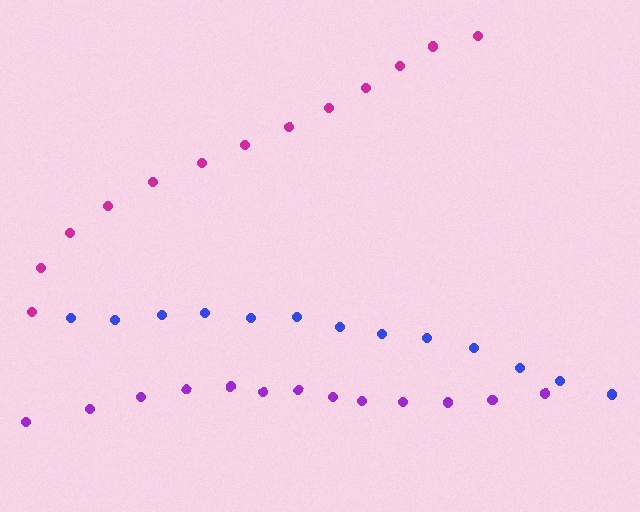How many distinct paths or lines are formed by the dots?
There are 3 distinct paths.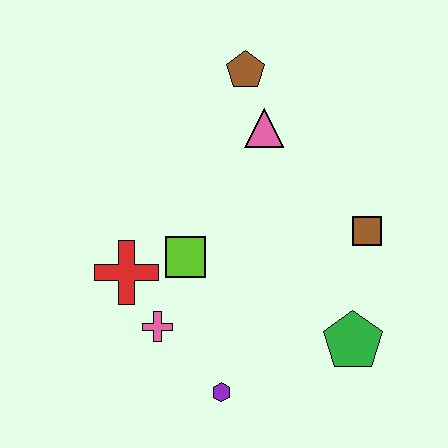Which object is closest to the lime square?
The red cross is closest to the lime square.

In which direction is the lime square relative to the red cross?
The lime square is to the right of the red cross.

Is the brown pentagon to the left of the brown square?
Yes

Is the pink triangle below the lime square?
No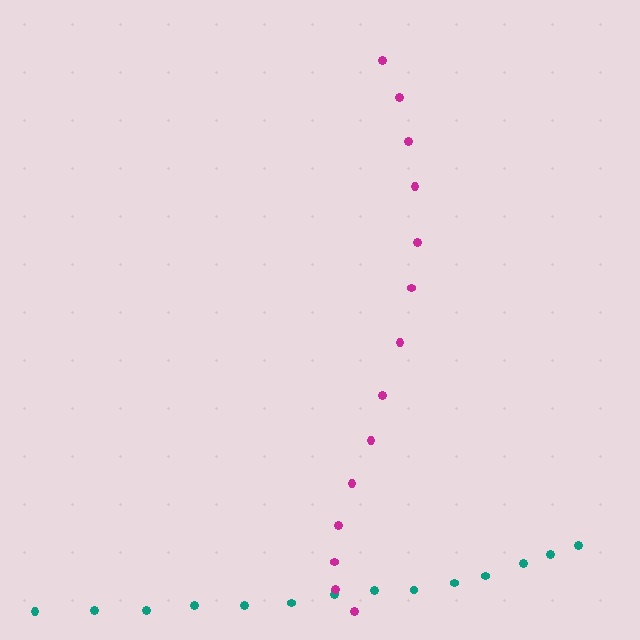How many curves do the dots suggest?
There are 2 distinct paths.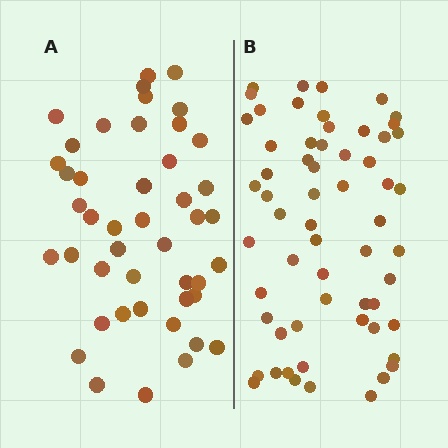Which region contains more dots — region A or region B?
Region B (the right region) has more dots.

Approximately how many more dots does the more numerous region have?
Region B has approximately 15 more dots than region A.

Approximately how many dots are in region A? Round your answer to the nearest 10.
About 40 dots. (The exact count is 45, which rounds to 40.)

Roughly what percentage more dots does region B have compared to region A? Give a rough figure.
About 35% more.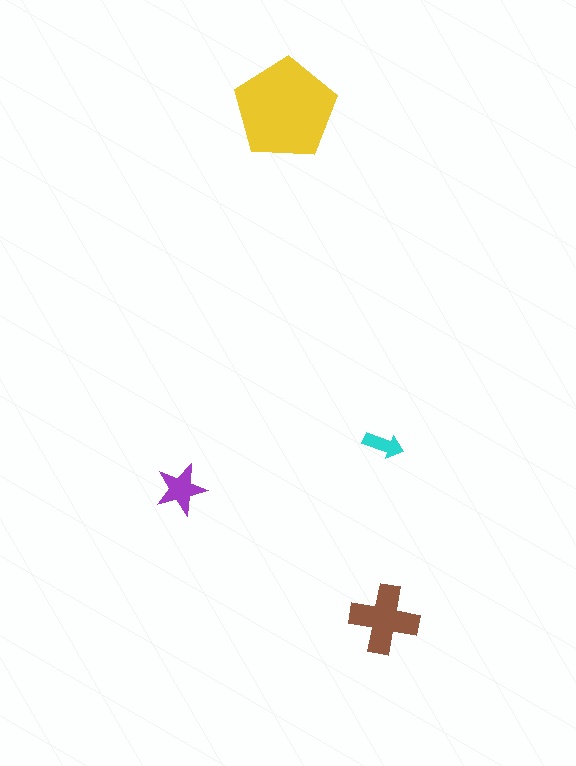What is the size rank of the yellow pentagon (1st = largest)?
1st.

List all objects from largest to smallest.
The yellow pentagon, the brown cross, the purple star, the cyan arrow.